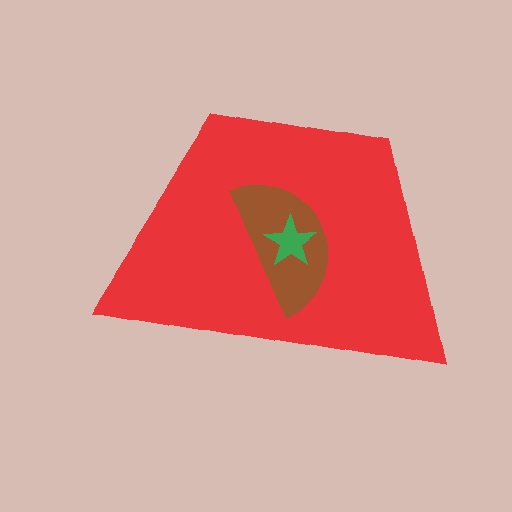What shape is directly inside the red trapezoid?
The brown semicircle.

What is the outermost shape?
The red trapezoid.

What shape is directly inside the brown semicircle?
The green star.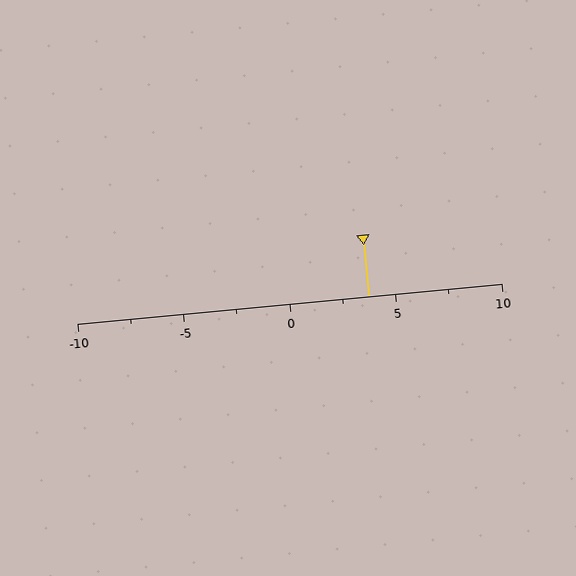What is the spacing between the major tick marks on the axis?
The major ticks are spaced 5 apart.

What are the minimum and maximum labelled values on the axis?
The axis runs from -10 to 10.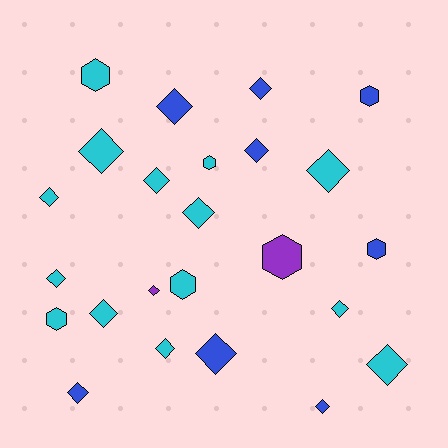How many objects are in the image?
There are 24 objects.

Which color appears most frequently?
Cyan, with 14 objects.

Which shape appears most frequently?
Diamond, with 17 objects.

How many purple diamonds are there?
There is 1 purple diamond.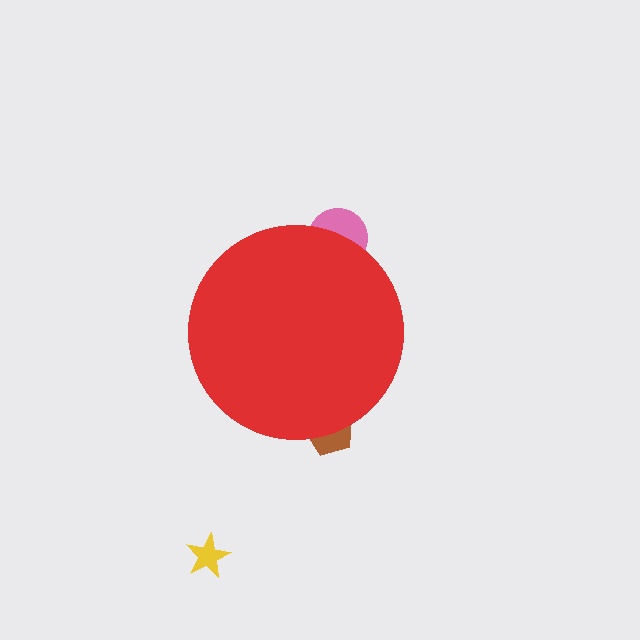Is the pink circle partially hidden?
Yes, the pink circle is partially hidden behind the red circle.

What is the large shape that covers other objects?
A red circle.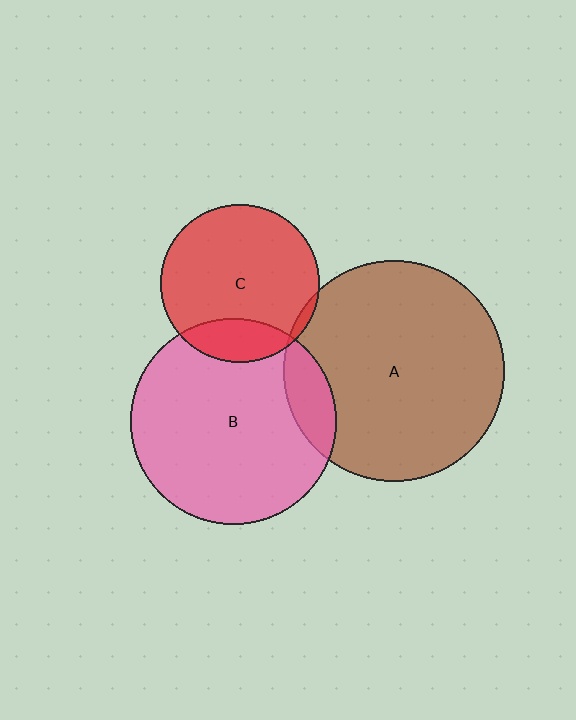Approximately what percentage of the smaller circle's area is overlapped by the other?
Approximately 10%.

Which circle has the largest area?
Circle A (brown).